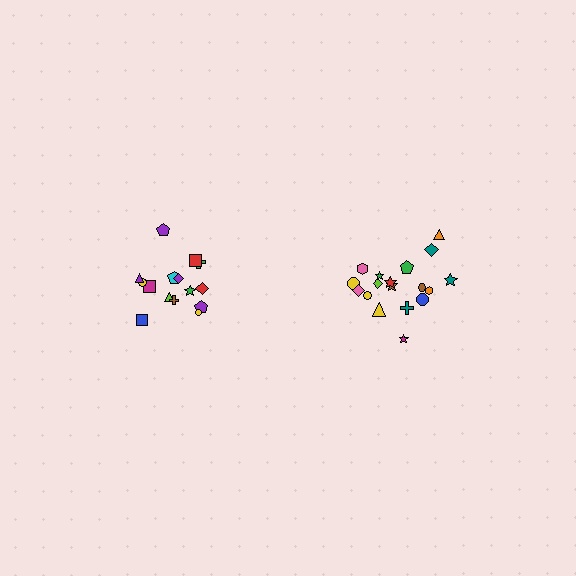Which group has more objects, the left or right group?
The right group.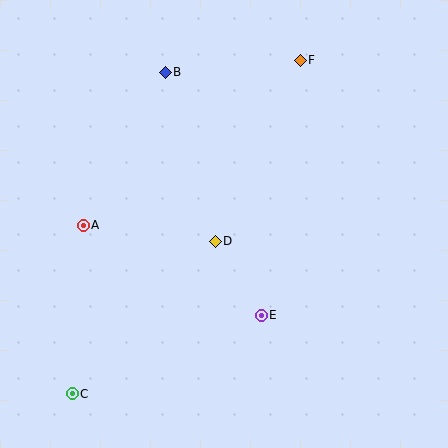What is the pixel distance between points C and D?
The distance between C and D is 210 pixels.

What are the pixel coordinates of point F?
Point F is at (300, 60).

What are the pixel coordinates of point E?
Point E is at (261, 315).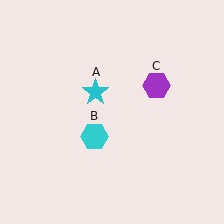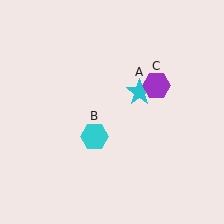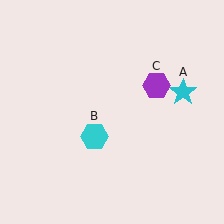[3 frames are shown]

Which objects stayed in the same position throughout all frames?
Cyan hexagon (object B) and purple hexagon (object C) remained stationary.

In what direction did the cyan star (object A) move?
The cyan star (object A) moved right.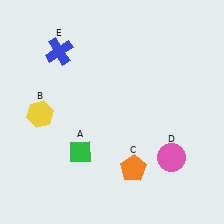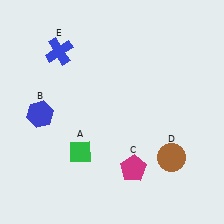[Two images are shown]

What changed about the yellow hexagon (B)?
In Image 1, B is yellow. In Image 2, it changed to blue.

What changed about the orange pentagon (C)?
In Image 1, C is orange. In Image 2, it changed to magenta.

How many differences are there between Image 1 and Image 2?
There are 3 differences between the two images.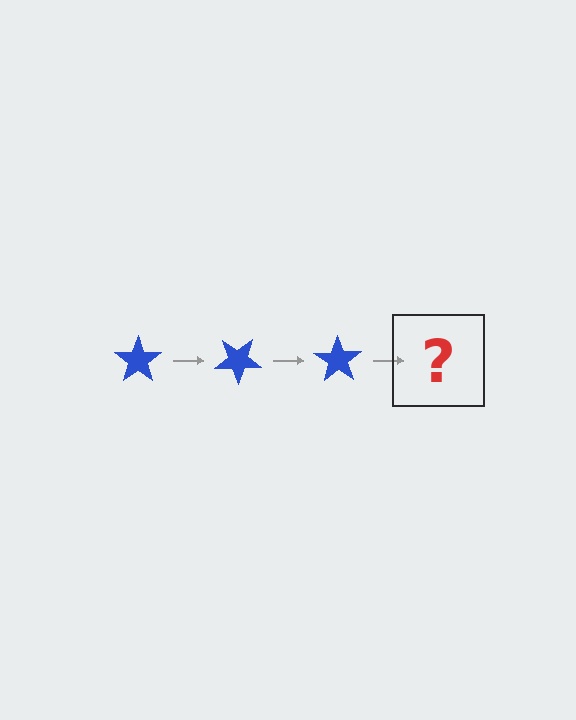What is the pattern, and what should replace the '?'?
The pattern is that the star rotates 35 degrees each step. The '?' should be a blue star rotated 105 degrees.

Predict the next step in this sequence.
The next step is a blue star rotated 105 degrees.